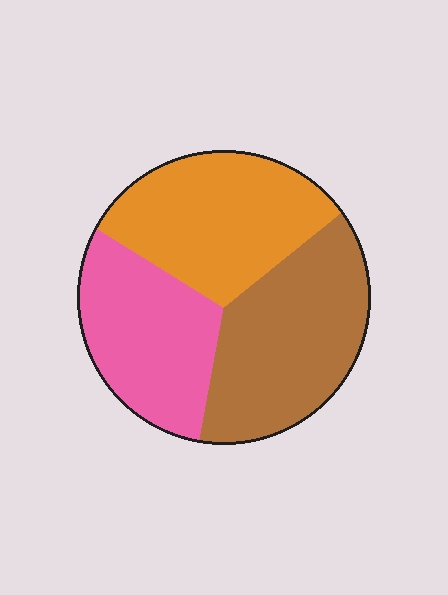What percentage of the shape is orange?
Orange covers roughly 35% of the shape.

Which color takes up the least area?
Pink, at roughly 30%.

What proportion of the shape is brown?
Brown covers around 35% of the shape.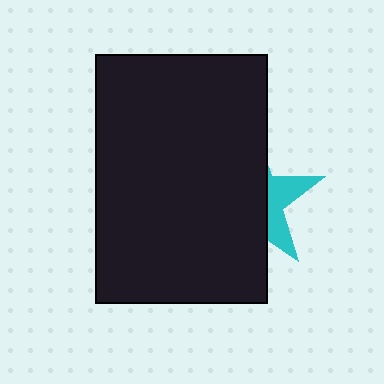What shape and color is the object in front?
The object in front is a black rectangle.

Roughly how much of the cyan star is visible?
A small part of it is visible (roughly 32%).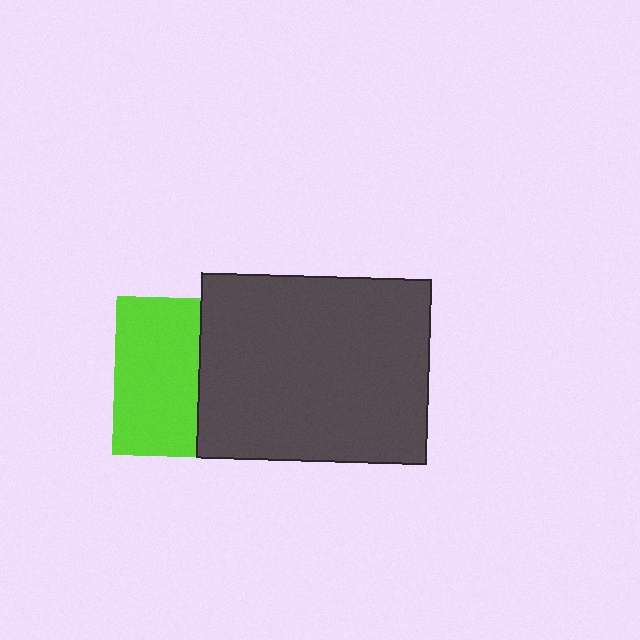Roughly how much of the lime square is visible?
About half of it is visible (roughly 52%).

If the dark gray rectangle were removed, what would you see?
You would see the complete lime square.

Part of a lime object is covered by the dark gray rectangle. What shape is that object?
It is a square.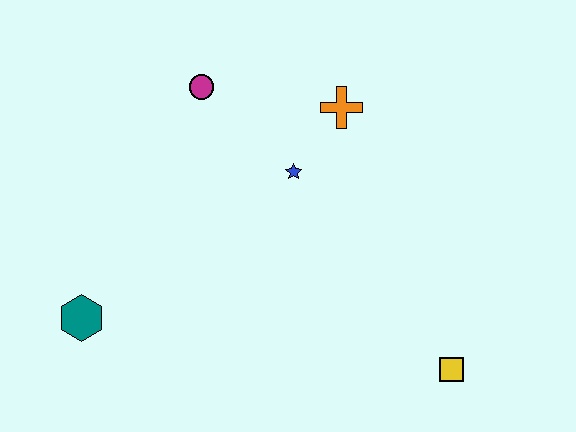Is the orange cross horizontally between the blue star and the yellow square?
Yes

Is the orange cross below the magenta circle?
Yes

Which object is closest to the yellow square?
The blue star is closest to the yellow square.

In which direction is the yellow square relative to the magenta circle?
The yellow square is below the magenta circle.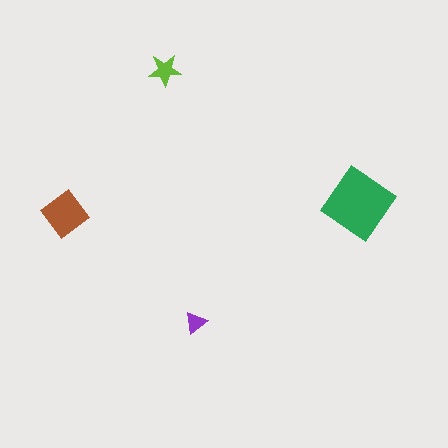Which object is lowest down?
The purple triangle is bottommost.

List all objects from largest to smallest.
The green diamond, the brown diamond, the lime star, the purple triangle.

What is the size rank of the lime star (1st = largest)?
3rd.